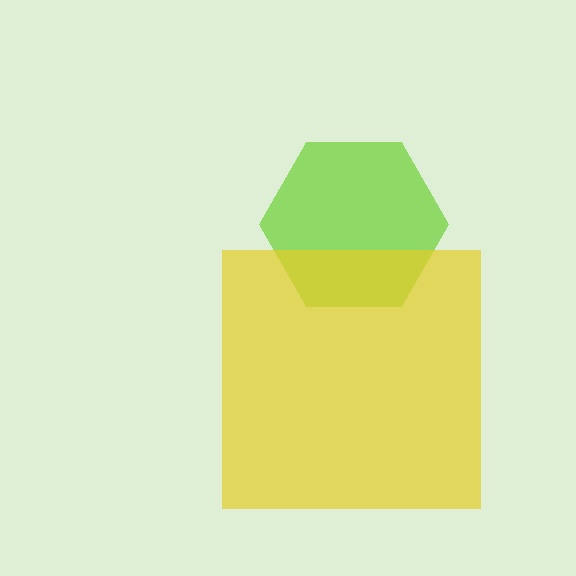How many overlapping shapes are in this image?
There are 2 overlapping shapes in the image.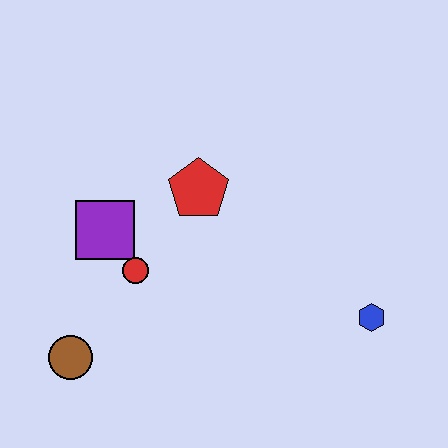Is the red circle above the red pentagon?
No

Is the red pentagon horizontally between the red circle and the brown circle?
No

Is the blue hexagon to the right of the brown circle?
Yes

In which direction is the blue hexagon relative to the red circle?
The blue hexagon is to the right of the red circle.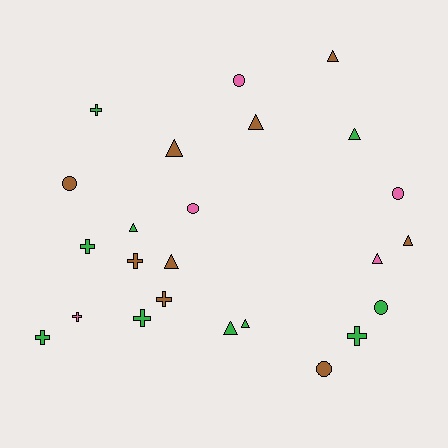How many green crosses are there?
There are 5 green crosses.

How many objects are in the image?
There are 24 objects.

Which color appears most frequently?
Green, with 10 objects.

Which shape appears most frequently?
Triangle, with 10 objects.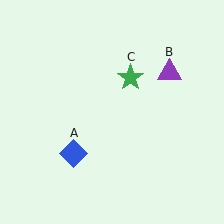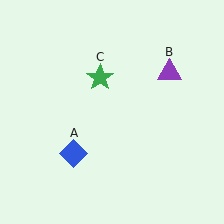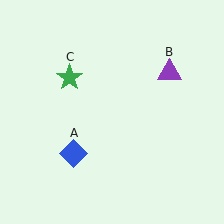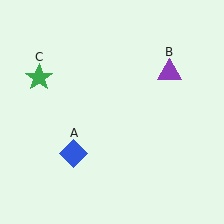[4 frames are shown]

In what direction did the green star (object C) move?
The green star (object C) moved left.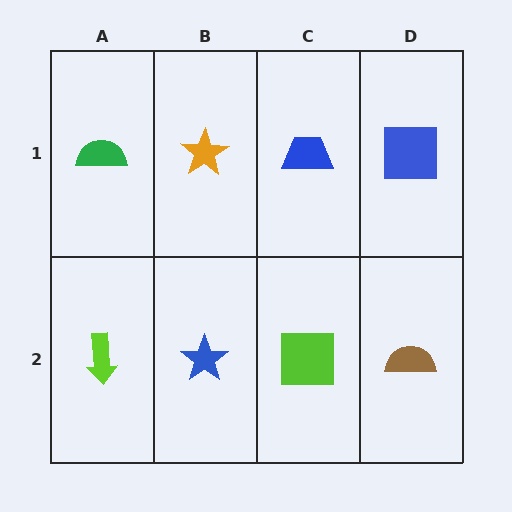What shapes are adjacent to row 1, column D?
A brown semicircle (row 2, column D), a blue trapezoid (row 1, column C).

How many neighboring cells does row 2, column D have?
2.